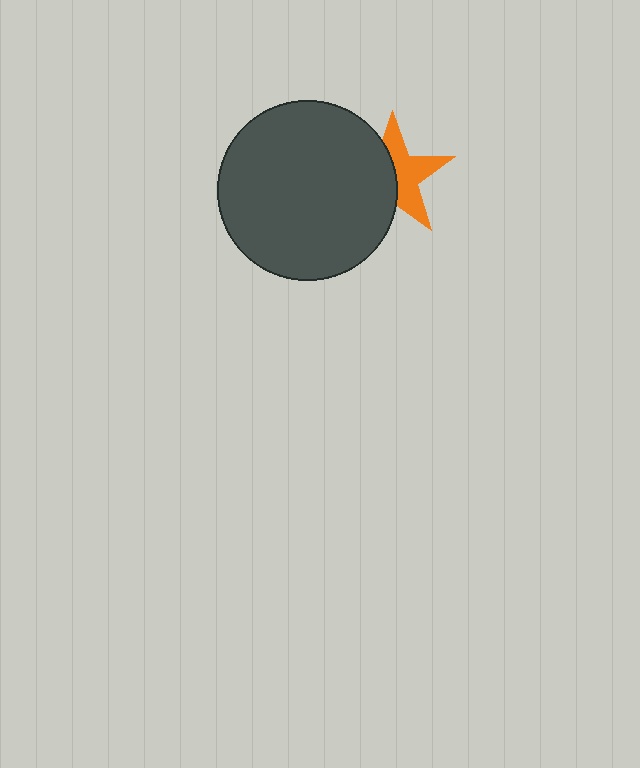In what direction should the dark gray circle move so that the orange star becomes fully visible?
The dark gray circle should move left. That is the shortest direction to clear the overlap and leave the orange star fully visible.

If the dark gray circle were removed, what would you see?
You would see the complete orange star.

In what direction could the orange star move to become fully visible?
The orange star could move right. That would shift it out from behind the dark gray circle entirely.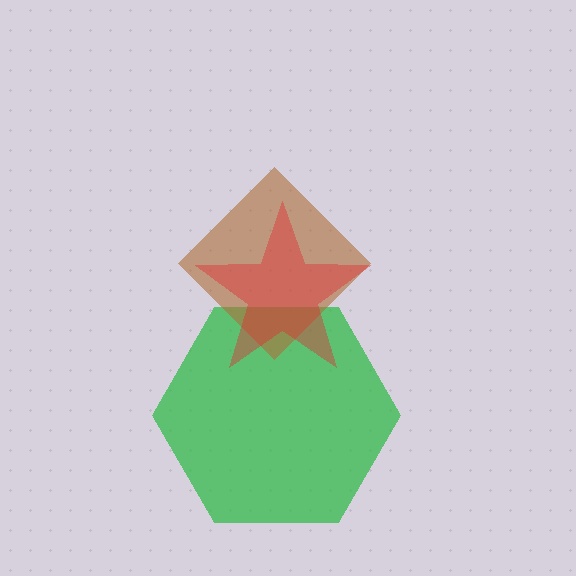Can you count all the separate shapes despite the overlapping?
Yes, there are 3 separate shapes.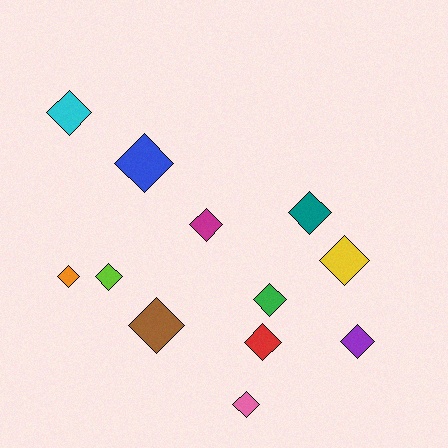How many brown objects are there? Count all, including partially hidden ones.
There is 1 brown object.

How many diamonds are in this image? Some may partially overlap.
There are 12 diamonds.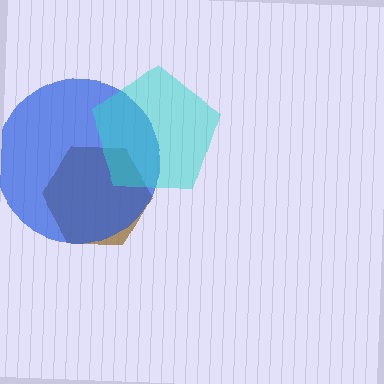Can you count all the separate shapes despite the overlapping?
Yes, there are 3 separate shapes.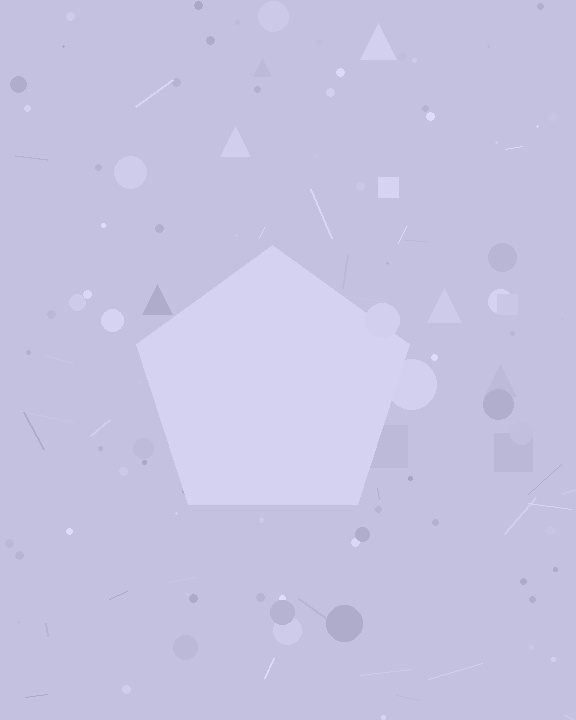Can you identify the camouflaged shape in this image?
The camouflaged shape is a pentagon.